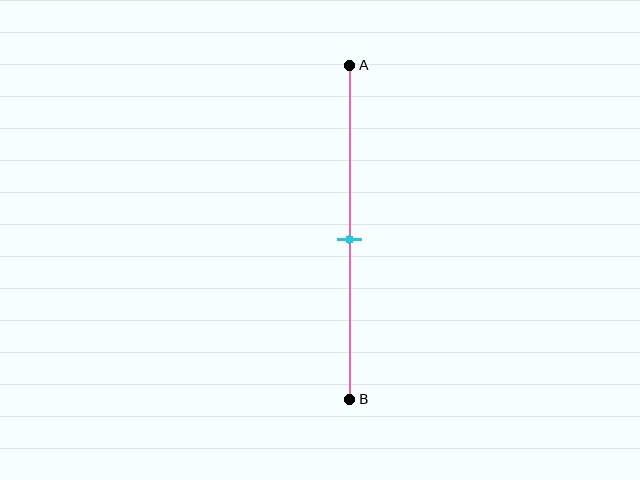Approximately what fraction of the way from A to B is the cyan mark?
The cyan mark is approximately 50% of the way from A to B.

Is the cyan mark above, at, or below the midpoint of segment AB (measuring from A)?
The cyan mark is approximately at the midpoint of segment AB.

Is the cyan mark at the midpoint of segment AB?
Yes, the mark is approximately at the midpoint.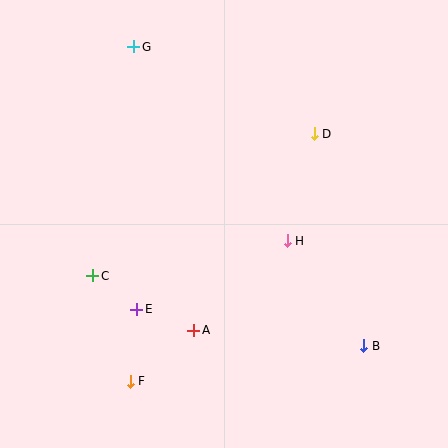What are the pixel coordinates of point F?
Point F is at (130, 381).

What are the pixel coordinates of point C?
Point C is at (93, 276).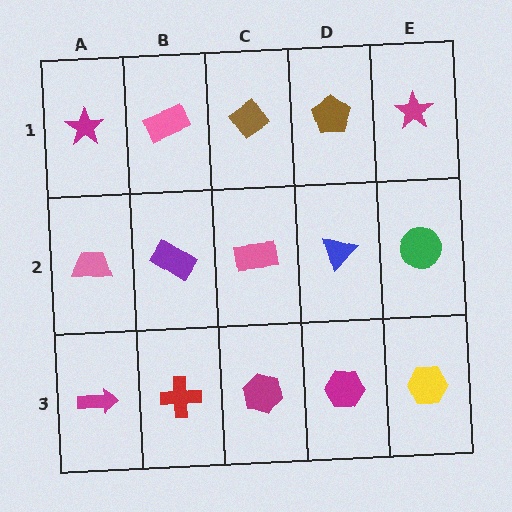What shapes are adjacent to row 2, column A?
A magenta star (row 1, column A), a magenta arrow (row 3, column A), a purple rectangle (row 2, column B).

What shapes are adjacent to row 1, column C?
A pink rectangle (row 2, column C), a pink rectangle (row 1, column B), a brown pentagon (row 1, column D).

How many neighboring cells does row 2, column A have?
3.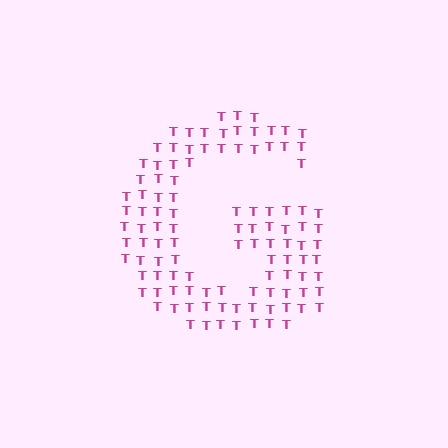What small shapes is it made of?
It is made of small letter T's.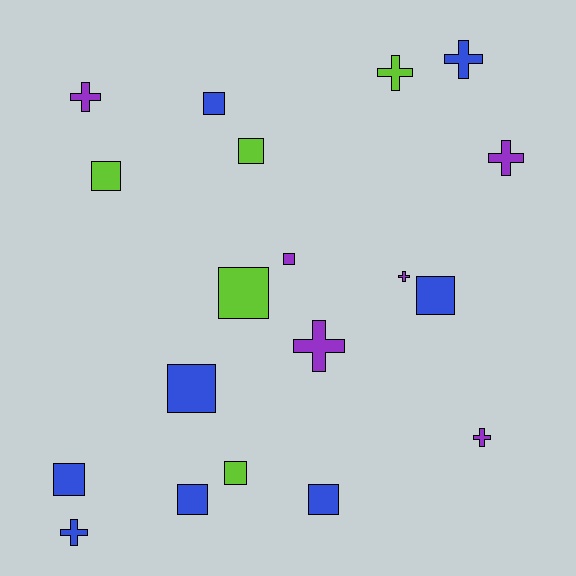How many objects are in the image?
There are 19 objects.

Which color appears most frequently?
Blue, with 8 objects.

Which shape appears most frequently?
Square, with 11 objects.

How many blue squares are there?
There are 6 blue squares.